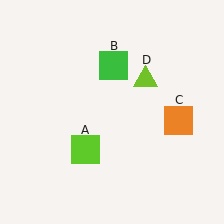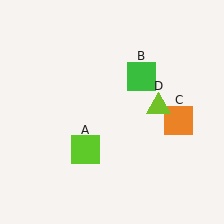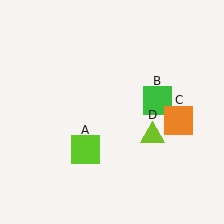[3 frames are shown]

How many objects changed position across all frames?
2 objects changed position: green square (object B), lime triangle (object D).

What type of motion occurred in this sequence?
The green square (object B), lime triangle (object D) rotated clockwise around the center of the scene.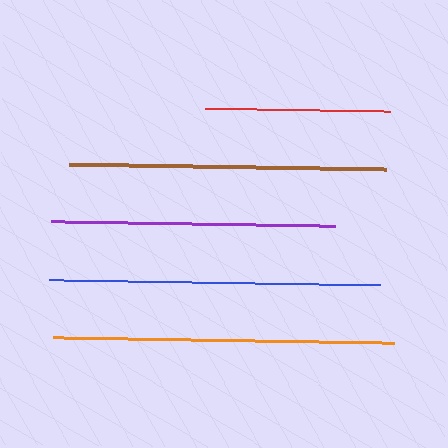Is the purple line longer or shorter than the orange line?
The orange line is longer than the purple line.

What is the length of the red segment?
The red segment is approximately 185 pixels long.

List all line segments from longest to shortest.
From longest to shortest: orange, blue, brown, purple, red.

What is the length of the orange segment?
The orange segment is approximately 341 pixels long.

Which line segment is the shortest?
The red line is the shortest at approximately 185 pixels.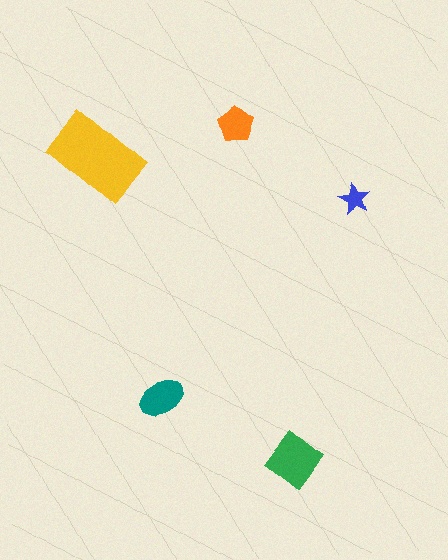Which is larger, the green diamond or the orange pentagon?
The green diamond.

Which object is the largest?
The yellow rectangle.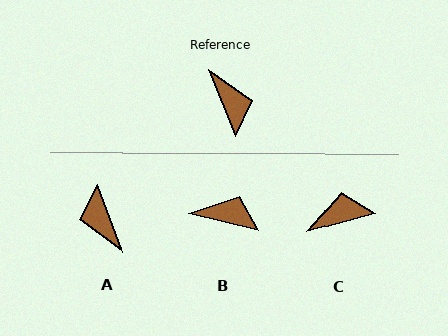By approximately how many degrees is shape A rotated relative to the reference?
Approximately 178 degrees counter-clockwise.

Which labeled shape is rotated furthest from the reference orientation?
A, about 178 degrees away.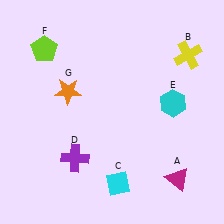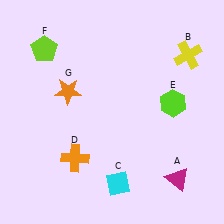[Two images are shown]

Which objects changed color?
D changed from purple to orange. E changed from cyan to lime.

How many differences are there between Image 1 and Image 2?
There are 2 differences between the two images.